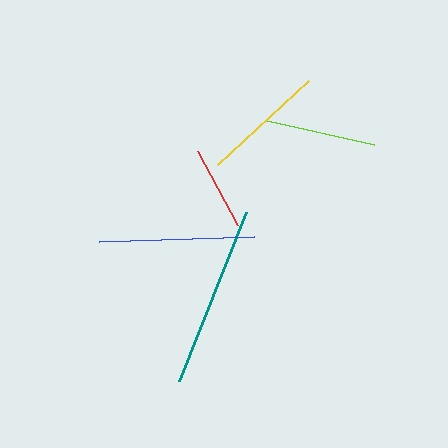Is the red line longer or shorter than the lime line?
The lime line is longer than the red line.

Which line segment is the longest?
The teal line is the longest at approximately 182 pixels.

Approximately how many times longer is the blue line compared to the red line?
The blue line is approximately 1.8 times the length of the red line.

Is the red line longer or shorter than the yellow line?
The yellow line is longer than the red line.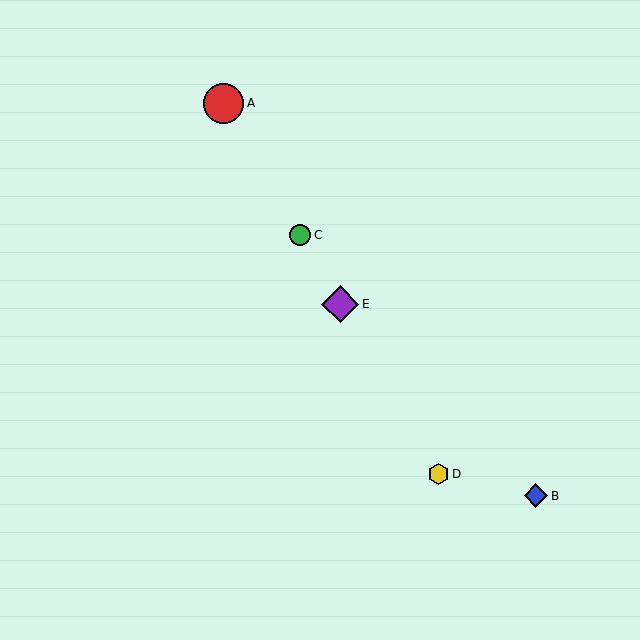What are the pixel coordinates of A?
Object A is at (224, 103).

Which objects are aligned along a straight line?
Objects A, C, D, E are aligned along a straight line.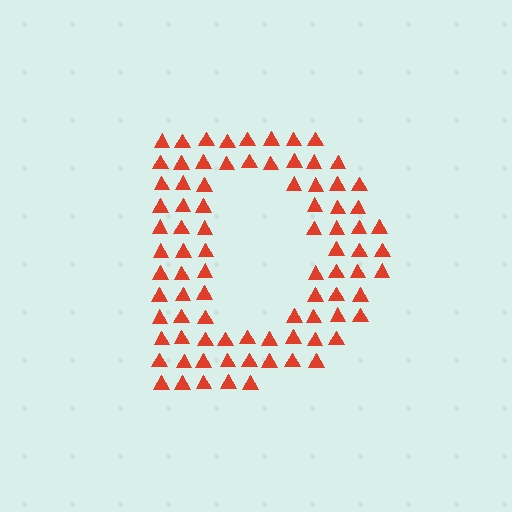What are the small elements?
The small elements are triangles.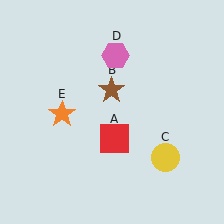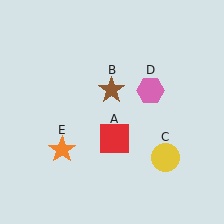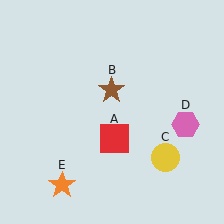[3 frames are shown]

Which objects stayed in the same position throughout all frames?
Red square (object A) and brown star (object B) and yellow circle (object C) remained stationary.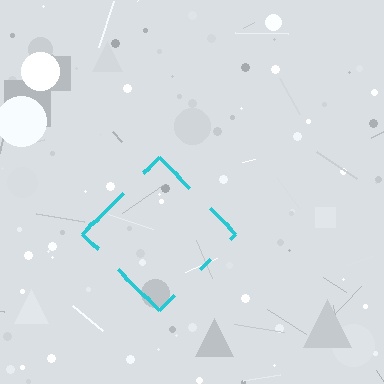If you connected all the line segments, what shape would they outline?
They would outline a diamond.